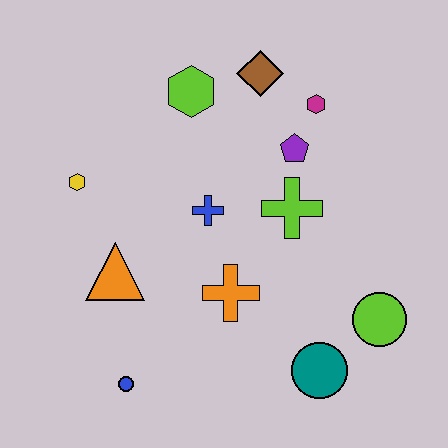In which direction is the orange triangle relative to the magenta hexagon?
The orange triangle is to the left of the magenta hexagon.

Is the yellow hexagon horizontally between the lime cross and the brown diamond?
No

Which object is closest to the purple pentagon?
The magenta hexagon is closest to the purple pentagon.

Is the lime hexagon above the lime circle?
Yes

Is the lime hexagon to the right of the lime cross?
No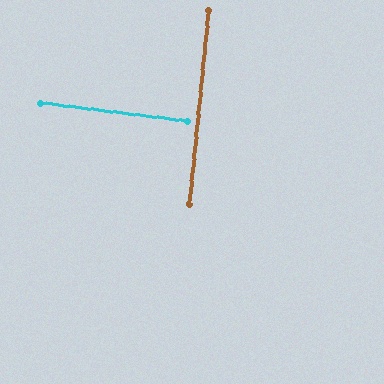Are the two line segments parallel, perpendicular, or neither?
Perpendicular — they meet at approximately 89°.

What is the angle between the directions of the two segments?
Approximately 89 degrees.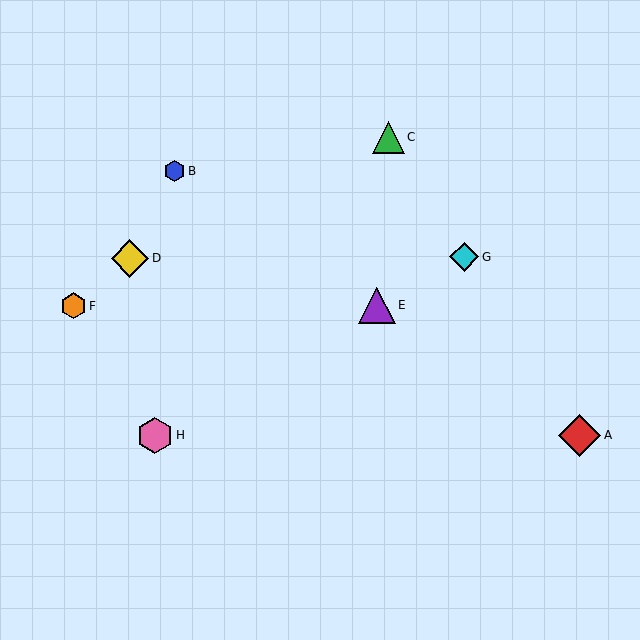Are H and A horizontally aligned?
Yes, both are at y≈435.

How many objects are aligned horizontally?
2 objects (A, H) are aligned horizontally.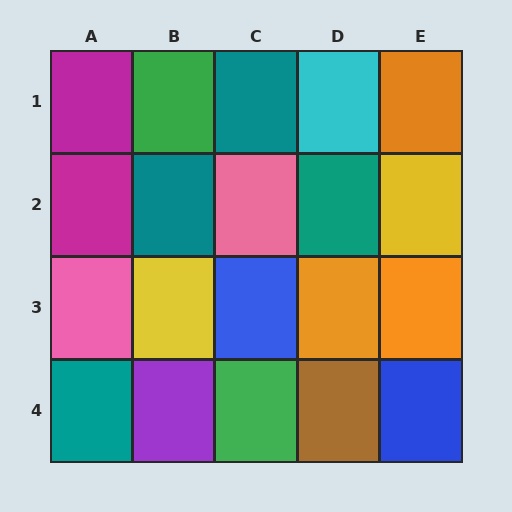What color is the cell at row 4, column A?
Teal.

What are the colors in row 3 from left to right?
Pink, yellow, blue, orange, orange.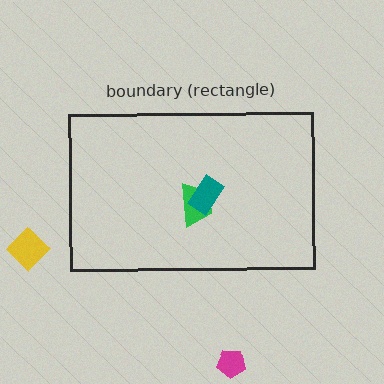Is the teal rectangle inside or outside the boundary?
Inside.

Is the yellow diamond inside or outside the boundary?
Outside.